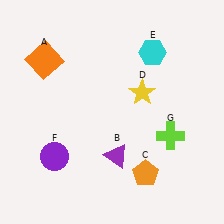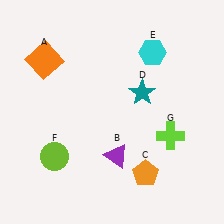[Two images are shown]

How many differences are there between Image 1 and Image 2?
There are 2 differences between the two images.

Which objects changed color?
D changed from yellow to teal. F changed from purple to lime.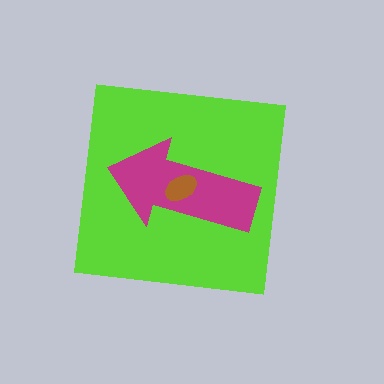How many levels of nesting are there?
3.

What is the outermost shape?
The lime square.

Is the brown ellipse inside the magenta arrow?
Yes.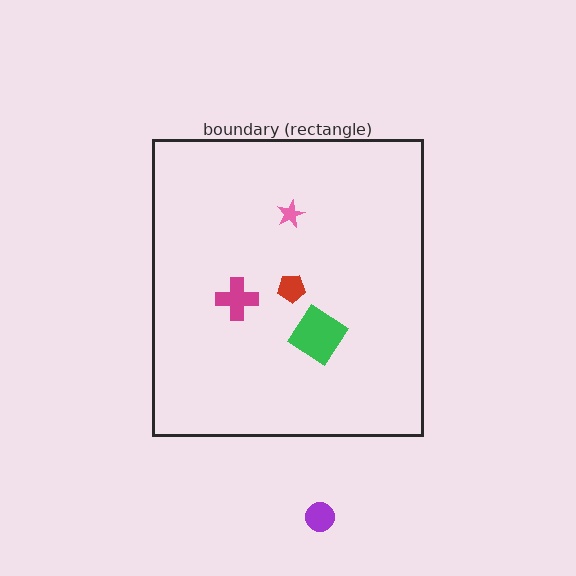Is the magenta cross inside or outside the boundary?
Inside.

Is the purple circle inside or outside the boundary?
Outside.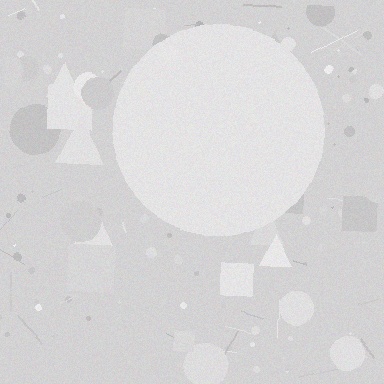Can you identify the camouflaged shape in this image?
The camouflaged shape is a circle.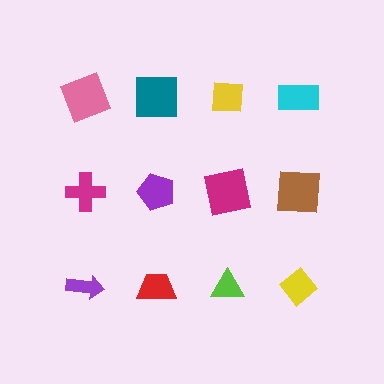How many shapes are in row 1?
4 shapes.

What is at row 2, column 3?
A magenta square.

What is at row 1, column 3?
A yellow square.